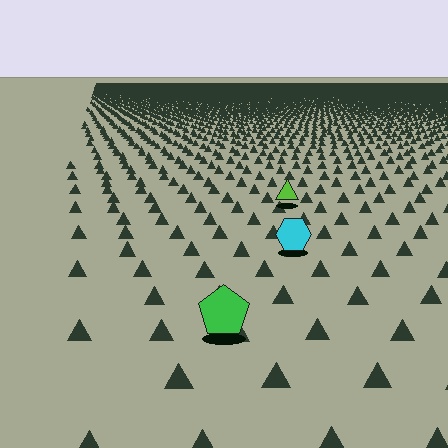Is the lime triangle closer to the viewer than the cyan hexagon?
No. The cyan hexagon is closer — you can tell from the texture gradient: the ground texture is coarser near it.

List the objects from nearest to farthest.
From nearest to farthest: the green pentagon, the cyan hexagon, the lime triangle.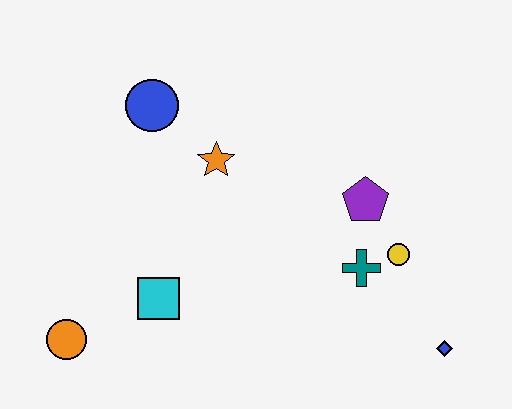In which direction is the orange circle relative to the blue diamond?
The orange circle is to the left of the blue diamond.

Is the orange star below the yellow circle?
No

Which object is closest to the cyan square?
The orange circle is closest to the cyan square.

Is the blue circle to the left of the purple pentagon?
Yes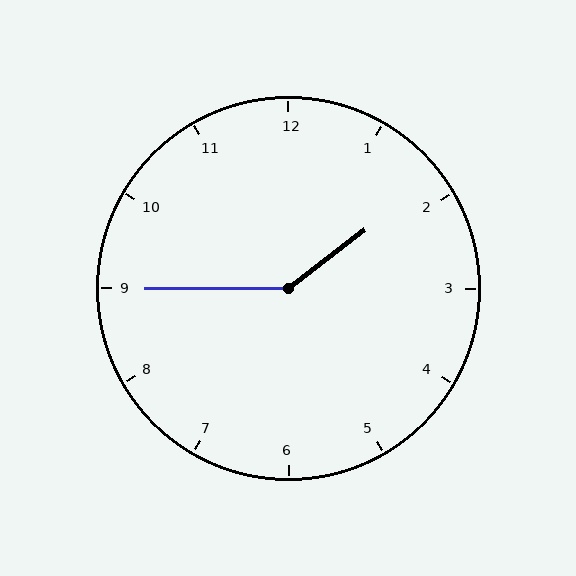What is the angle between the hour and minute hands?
Approximately 142 degrees.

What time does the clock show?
1:45.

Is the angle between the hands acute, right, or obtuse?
It is obtuse.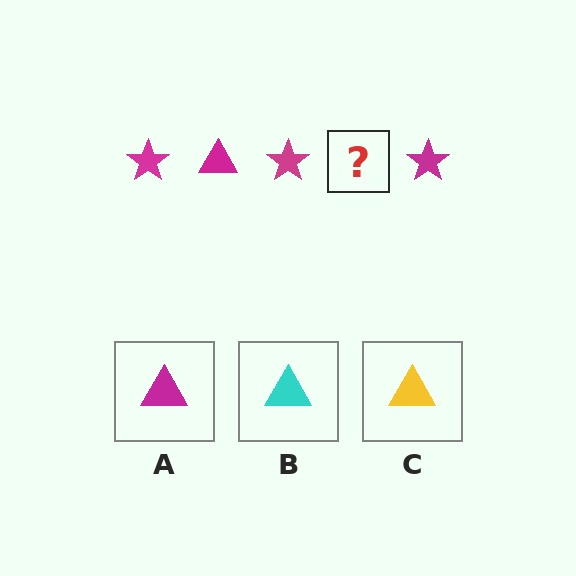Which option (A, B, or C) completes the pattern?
A.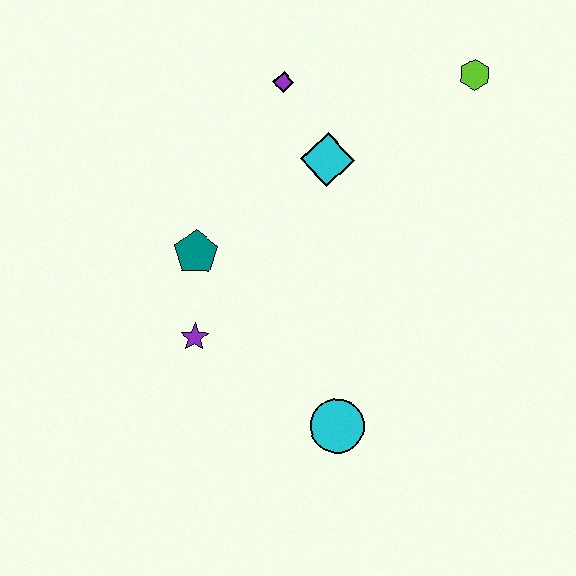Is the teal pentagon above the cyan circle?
Yes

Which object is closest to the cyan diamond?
The purple diamond is closest to the cyan diamond.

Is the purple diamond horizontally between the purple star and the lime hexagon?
Yes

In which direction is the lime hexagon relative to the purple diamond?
The lime hexagon is to the right of the purple diamond.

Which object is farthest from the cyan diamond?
The cyan circle is farthest from the cyan diamond.